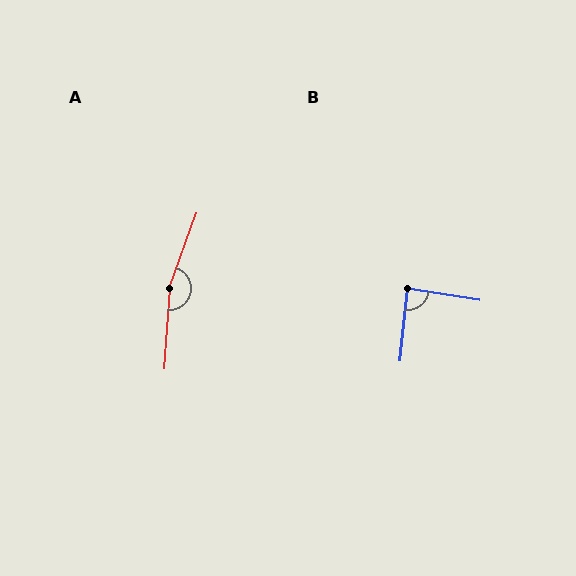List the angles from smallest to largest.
B (87°), A (164°).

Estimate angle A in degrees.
Approximately 164 degrees.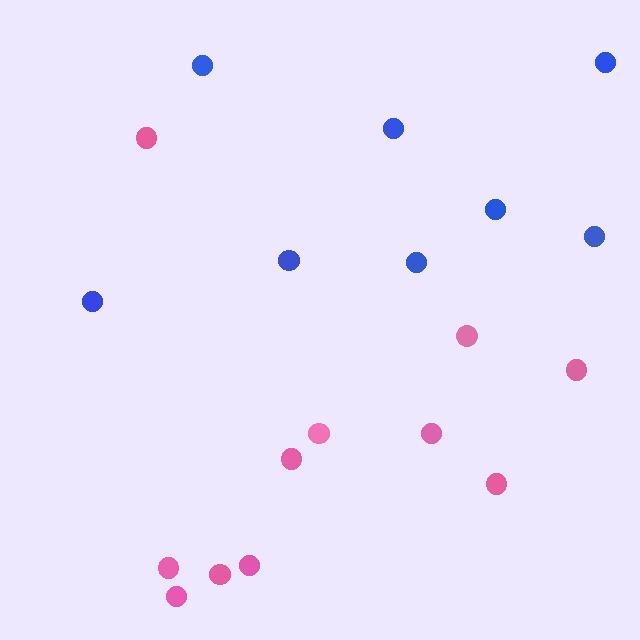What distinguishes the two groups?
There are 2 groups: one group of blue circles (8) and one group of pink circles (11).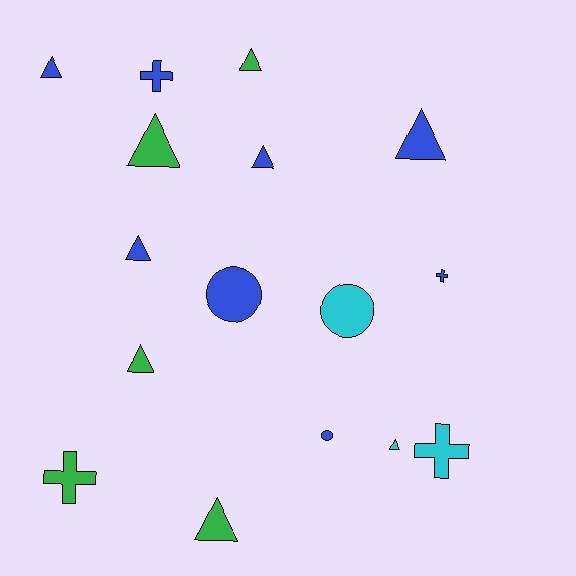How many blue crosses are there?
There are 2 blue crosses.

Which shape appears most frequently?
Triangle, with 9 objects.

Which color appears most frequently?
Blue, with 8 objects.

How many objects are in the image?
There are 16 objects.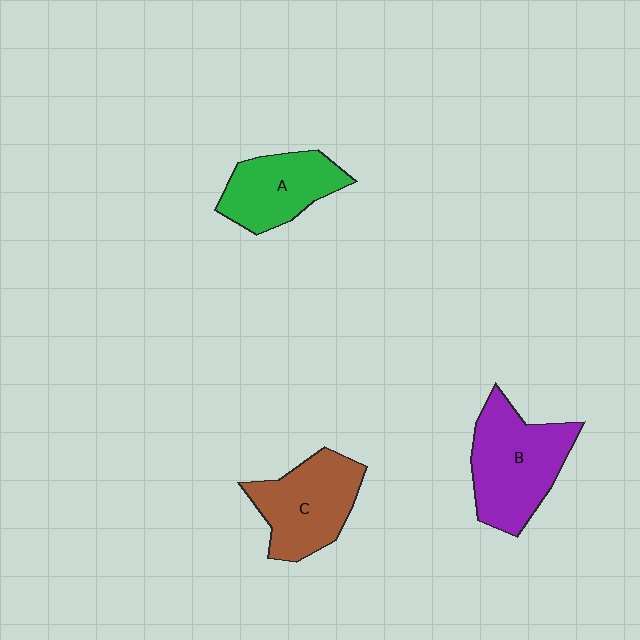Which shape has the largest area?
Shape B (purple).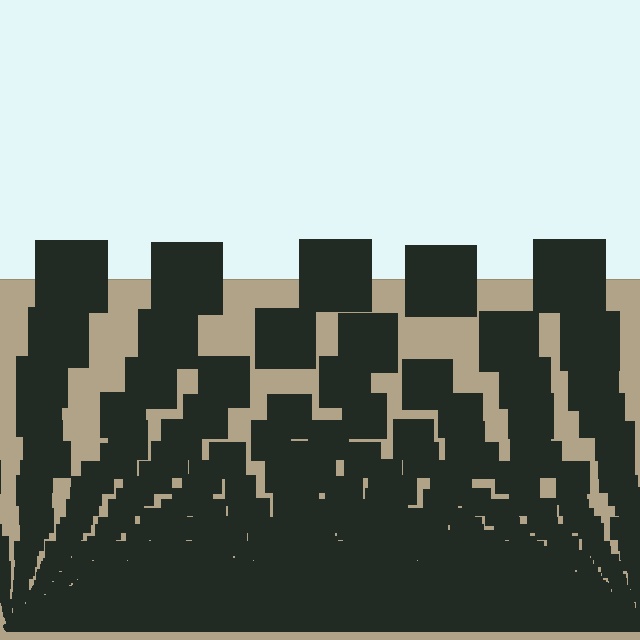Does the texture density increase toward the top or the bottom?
Density increases toward the bottom.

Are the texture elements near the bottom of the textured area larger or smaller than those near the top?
Smaller. The gradient is inverted — elements near the bottom are smaller and denser.